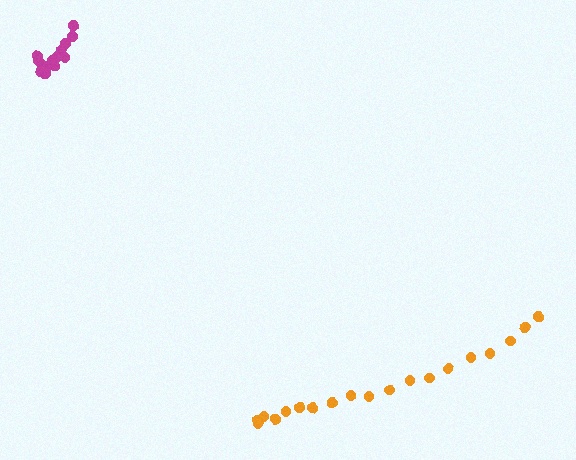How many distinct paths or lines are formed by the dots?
There are 2 distinct paths.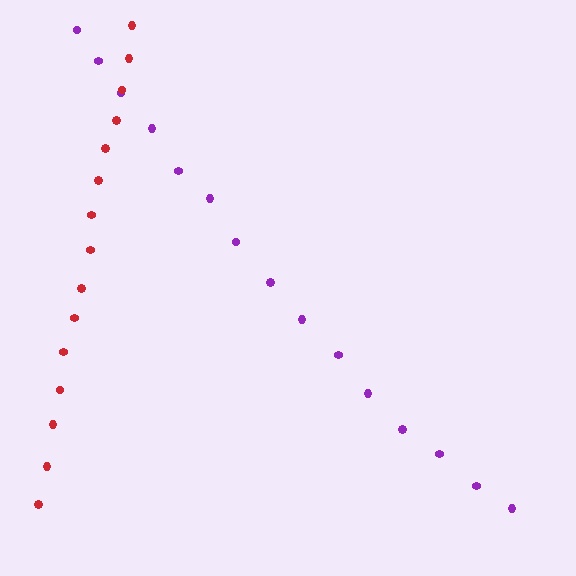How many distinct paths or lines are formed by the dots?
There are 2 distinct paths.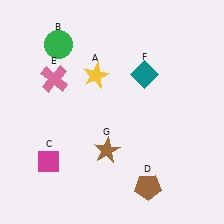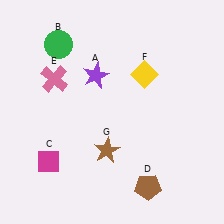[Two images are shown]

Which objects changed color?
A changed from yellow to purple. F changed from teal to yellow.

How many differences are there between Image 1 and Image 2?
There are 2 differences between the two images.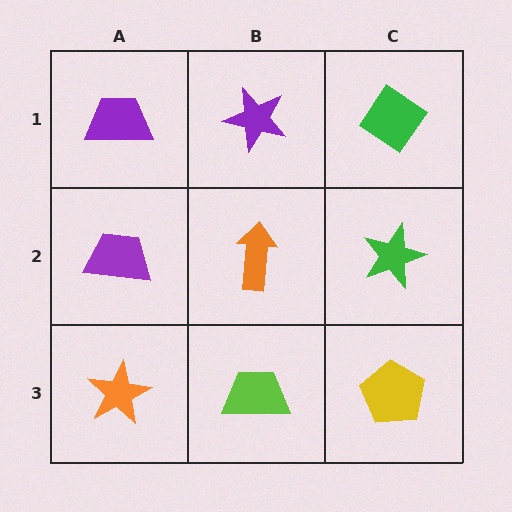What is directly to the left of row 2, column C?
An orange arrow.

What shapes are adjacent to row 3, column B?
An orange arrow (row 2, column B), an orange star (row 3, column A), a yellow pentagon (row 3, column C).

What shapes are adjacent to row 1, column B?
An orange arrow (row 2, column B), a purple trapezoid (row 1, column A), a green diamond (row 1, column C).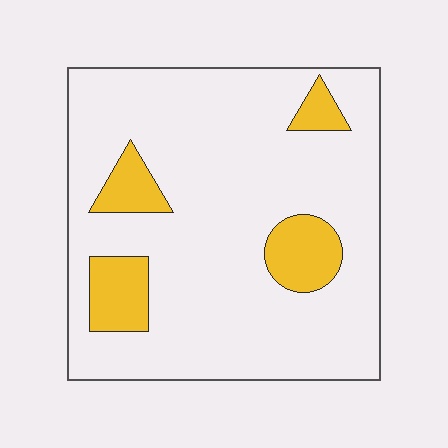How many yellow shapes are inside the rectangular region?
4.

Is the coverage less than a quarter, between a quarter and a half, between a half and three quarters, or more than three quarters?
Less than a quarter.